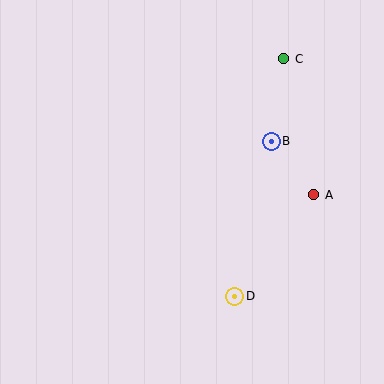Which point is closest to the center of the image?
Point B at (271, 141) is closest to the center.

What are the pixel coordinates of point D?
Point D is at (235, 296).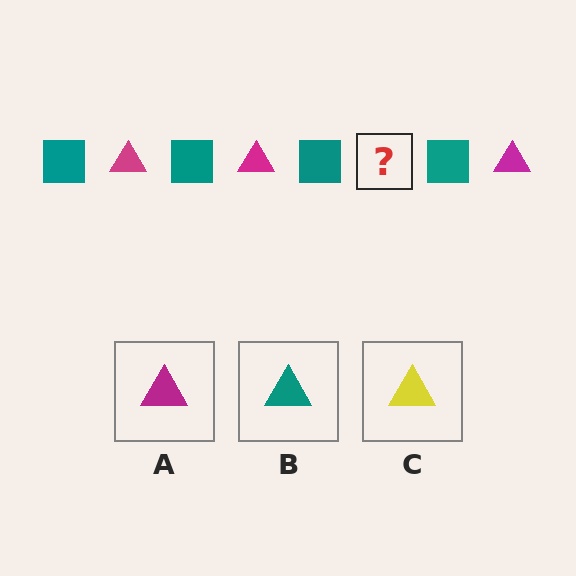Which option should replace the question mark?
Option A.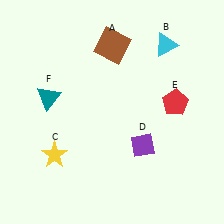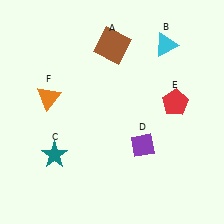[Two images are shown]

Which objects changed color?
C changed from yellow to teal. F changed from teal to orange.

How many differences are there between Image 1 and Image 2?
There are 2 differences between the two images.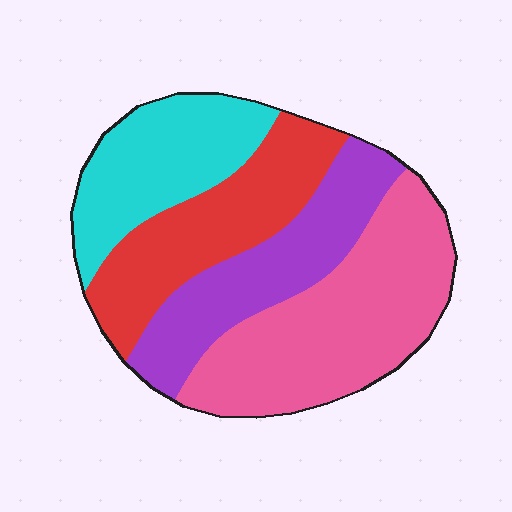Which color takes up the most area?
Pink, at roughly 35%.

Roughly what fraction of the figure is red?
Red covers 23% of the figure.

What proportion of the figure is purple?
Purple covers 22% of the figure.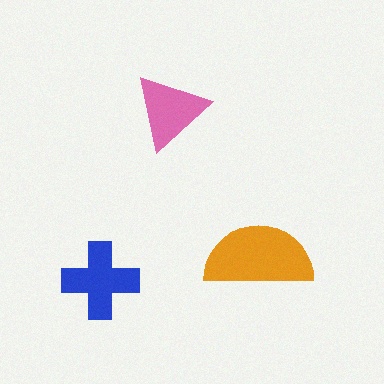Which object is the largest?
The orange semicircle.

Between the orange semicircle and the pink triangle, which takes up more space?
The orange semicircle.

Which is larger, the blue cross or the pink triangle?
The blue cross.